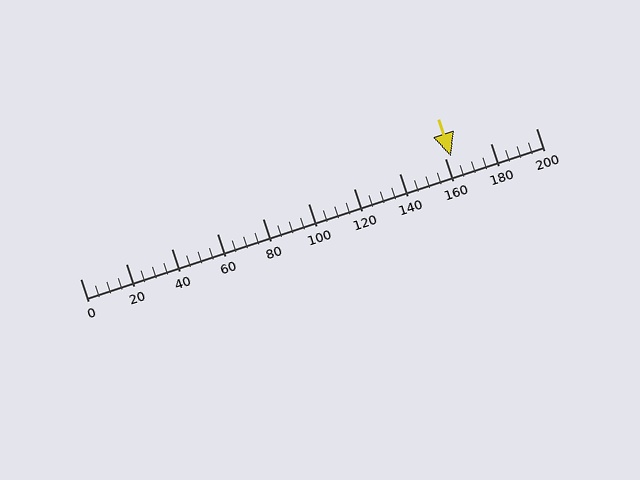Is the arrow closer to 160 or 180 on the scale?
The arrow is closer to 160.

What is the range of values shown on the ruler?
The ruler shows values from 0 to 200.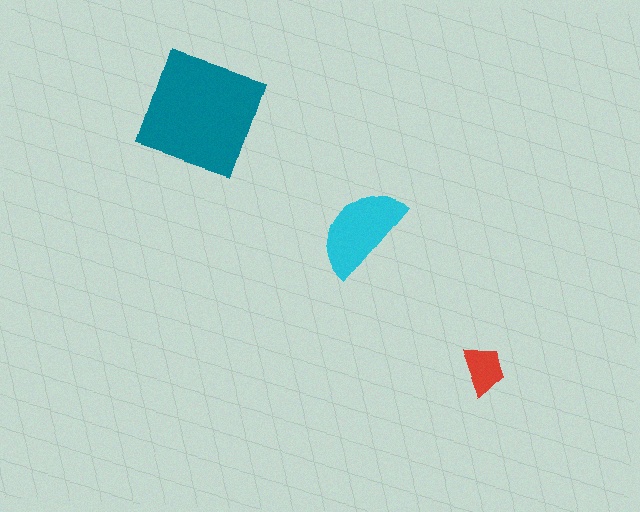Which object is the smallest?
The red trapezoid.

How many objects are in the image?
There are 3 objects in the image.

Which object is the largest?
The teal square.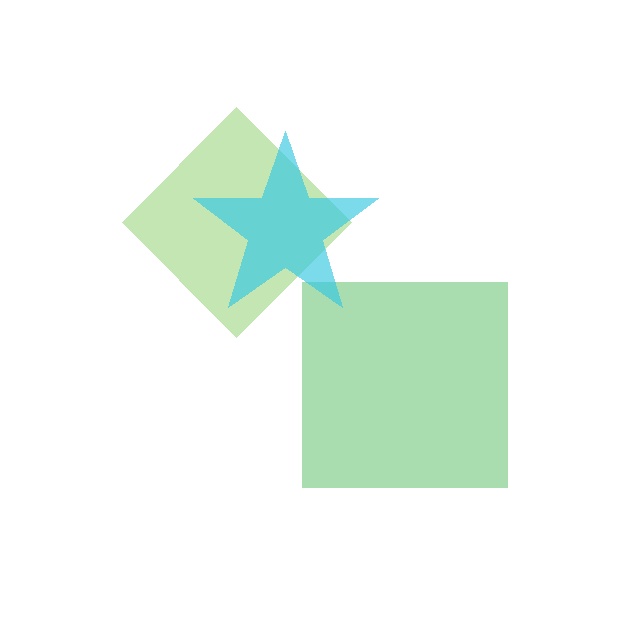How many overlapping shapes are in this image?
There are 3 overlapping shapes in the image.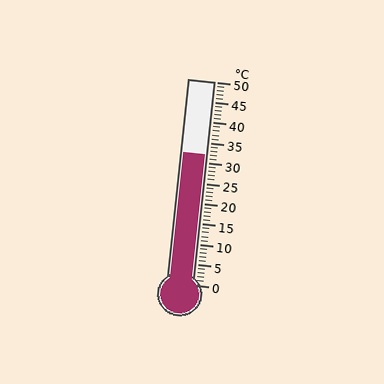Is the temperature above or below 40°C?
The temperature is below 40°C.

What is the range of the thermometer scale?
The thermometer scale ranges from 0°C to 50°C.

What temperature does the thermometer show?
The thermometer shows approximately 32°C.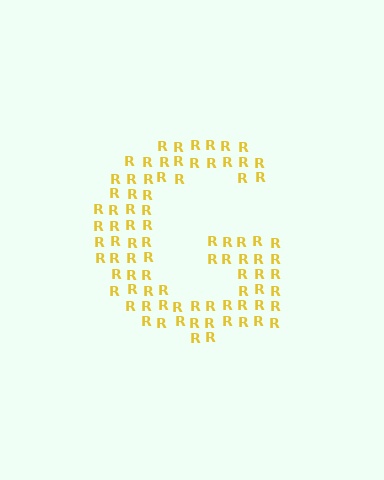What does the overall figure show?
The overall figure shows the letter G.